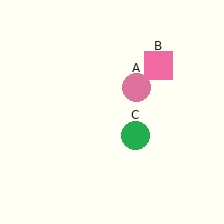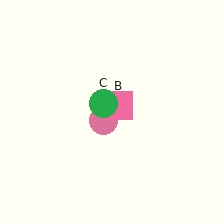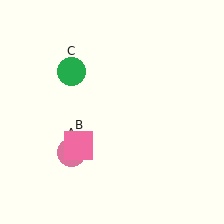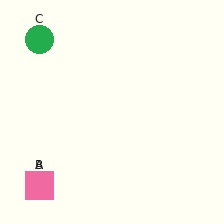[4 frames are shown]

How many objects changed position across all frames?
3 objects changed position: pink circle (object A), pink square (object B), green circle (object C).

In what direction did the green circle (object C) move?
The green circle (object C) moved up and to the left.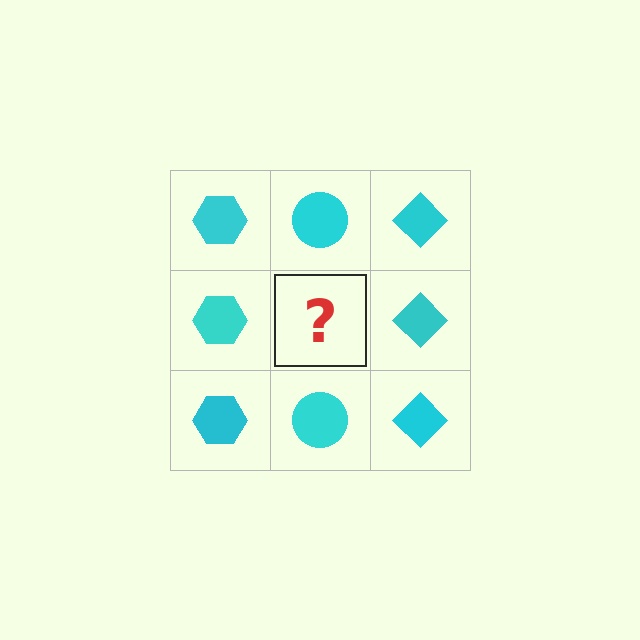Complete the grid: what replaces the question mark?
The question mark should be replaced with a cyan circle.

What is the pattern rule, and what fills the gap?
The rule is that each column has a consistent shape. The gap should be filled with a cyan circle.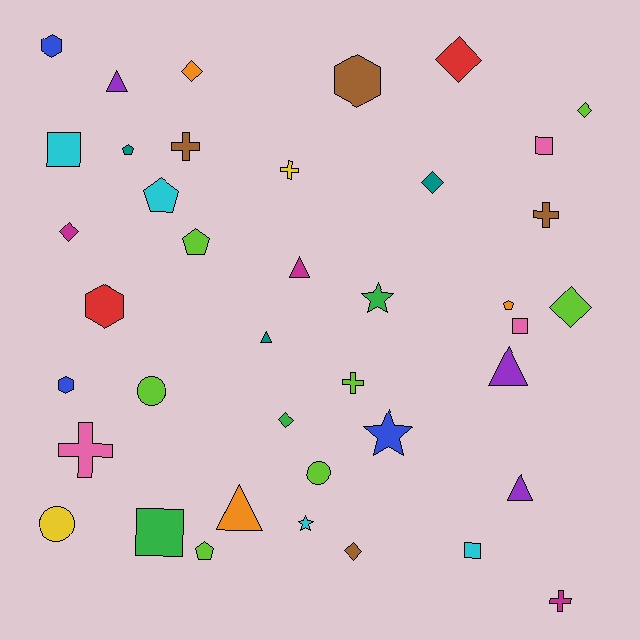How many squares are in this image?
There are 5 squares.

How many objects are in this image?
There are 40 objects.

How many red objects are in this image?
There are 2 red objects.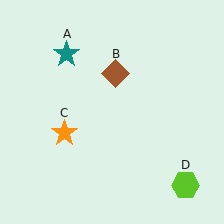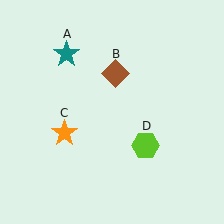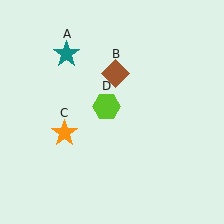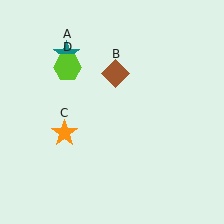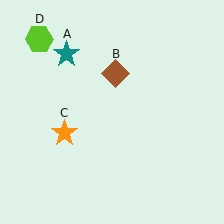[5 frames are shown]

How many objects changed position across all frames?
1 object changed position: lime hexagon (object D).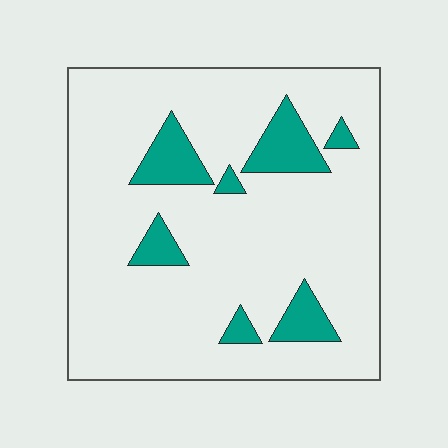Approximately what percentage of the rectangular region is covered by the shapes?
Approximately 15%.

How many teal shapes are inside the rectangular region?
7.